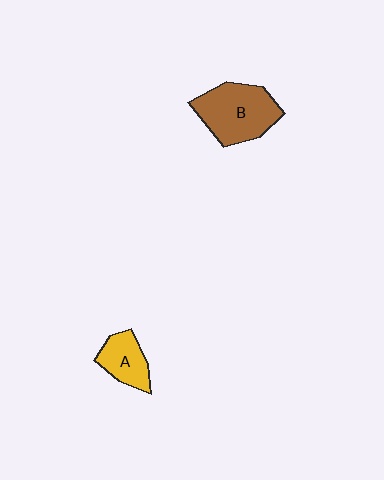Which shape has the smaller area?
Shape A (yellow).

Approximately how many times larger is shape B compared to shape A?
Approximately 1.8 times.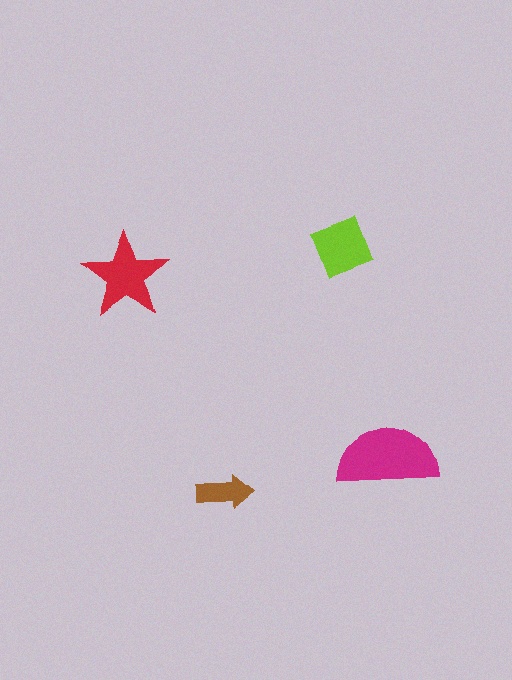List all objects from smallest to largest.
The brown arrow, the lime square, the red star, the magenta semicircle.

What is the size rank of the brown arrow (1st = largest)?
4th.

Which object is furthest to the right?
The magenta semicircle is rightmost.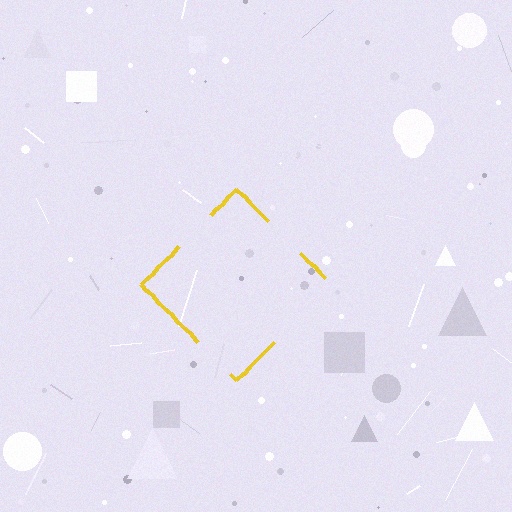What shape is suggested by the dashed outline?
The dashed outline suggests a diamond.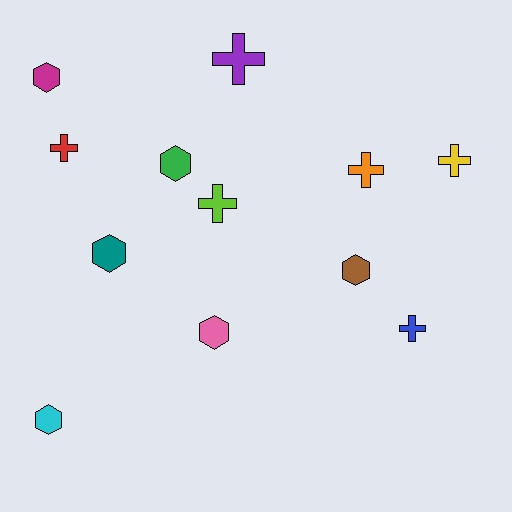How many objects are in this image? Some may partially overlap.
There are 12 objects.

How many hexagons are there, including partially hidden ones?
There are 6 hexagons.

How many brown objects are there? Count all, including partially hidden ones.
There is 1 brown object.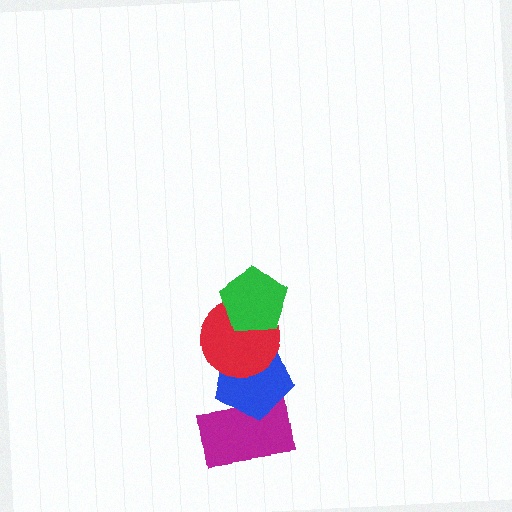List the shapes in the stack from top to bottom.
From top to bottom: the green pentagon, the red circle, the blue pentagon, the magenta rectangle.